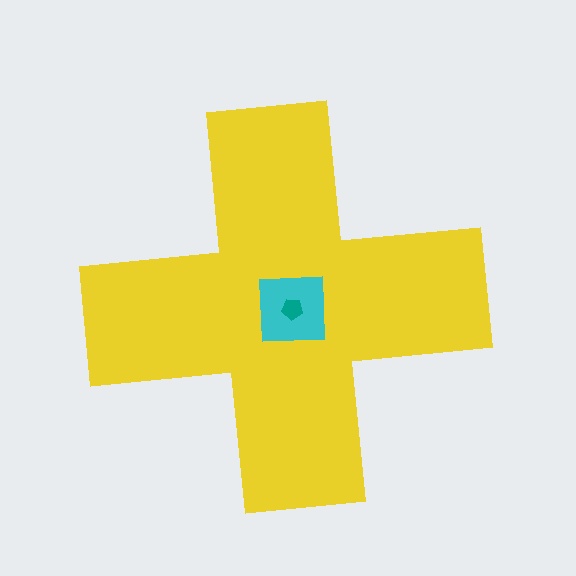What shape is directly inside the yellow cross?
The cyan square.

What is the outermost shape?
The yellow cross.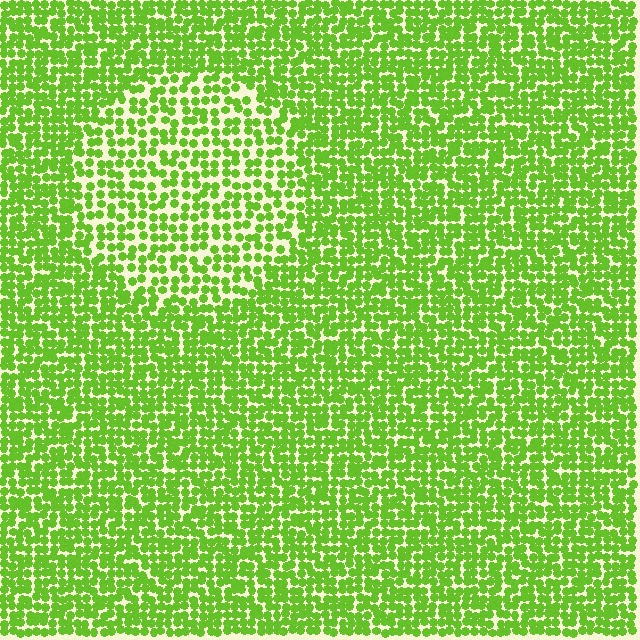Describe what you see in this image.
The image contains small lime elements arranged at two different densities. A circle-shaped region is visible where the elements are less densely packed than the surrounding area.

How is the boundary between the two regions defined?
The boundary is defined by a change in element density (approximately 1.6x ratio). All elements are the same color, size, and shape.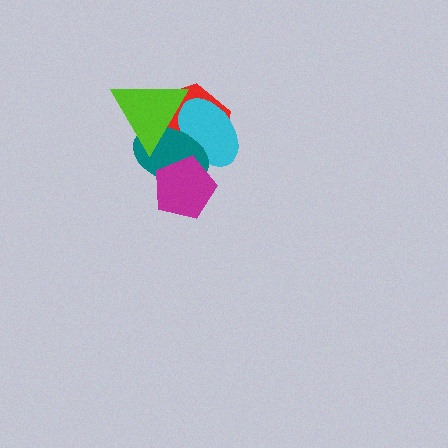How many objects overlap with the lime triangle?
3 objects overlap with the lime triangle.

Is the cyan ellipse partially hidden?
Yes, it is partially covered by another shape.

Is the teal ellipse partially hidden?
Yes, it is partially covered by another shape.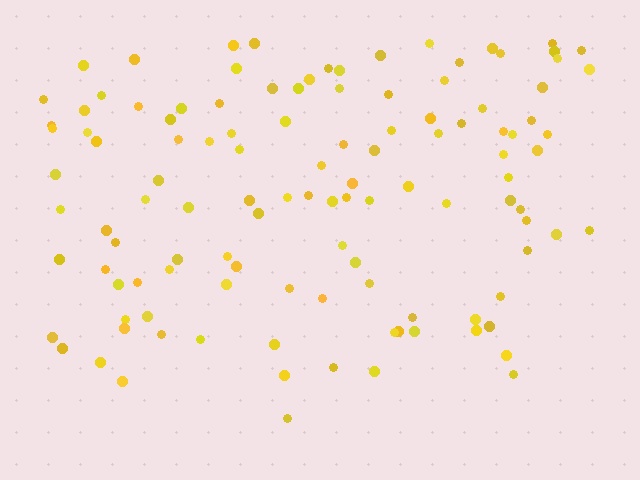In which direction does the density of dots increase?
From bottom to top, with the top side densest.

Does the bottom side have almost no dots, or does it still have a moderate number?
Still a moderate number, just noticeably fewer than the top.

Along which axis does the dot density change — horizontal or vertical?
Vertical.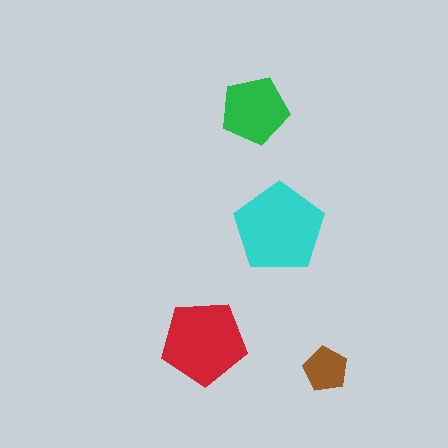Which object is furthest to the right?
The brown pentagon is rightmost.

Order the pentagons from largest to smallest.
the cyan one, the red one, the green one, the brown one.